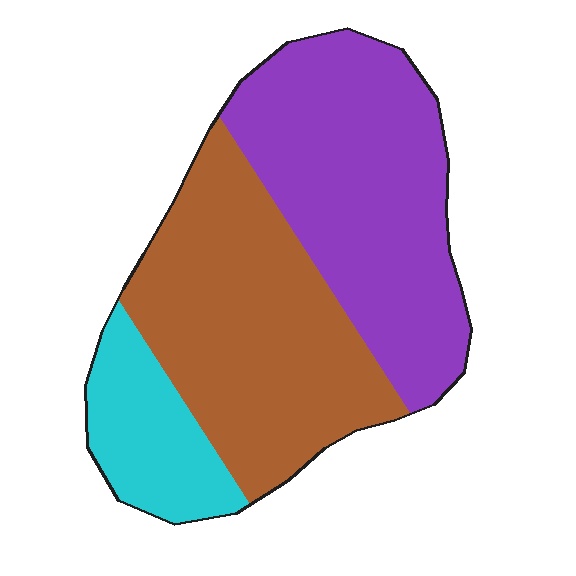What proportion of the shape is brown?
Brown takes up about two fifths (2/5) of the shape.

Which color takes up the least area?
Cyan, at roughly 15%.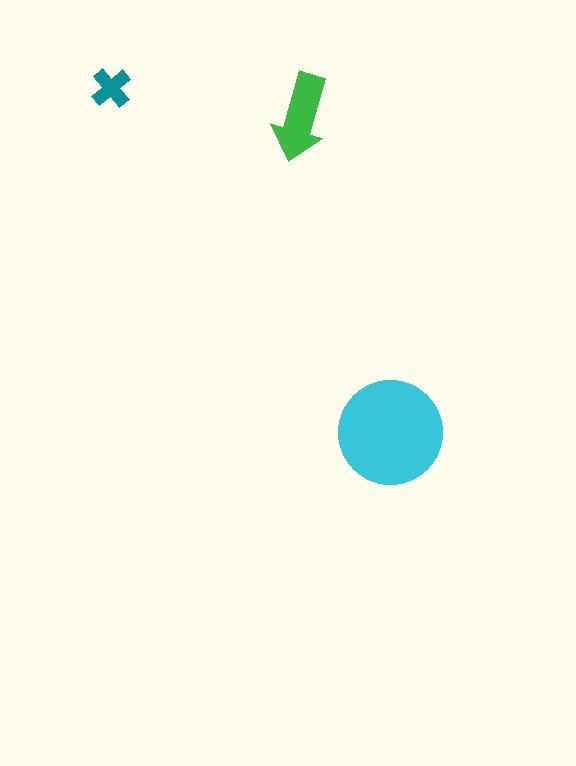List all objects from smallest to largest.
The teal cross, the green arrow, the cyan circle.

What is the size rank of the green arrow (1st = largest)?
2nd.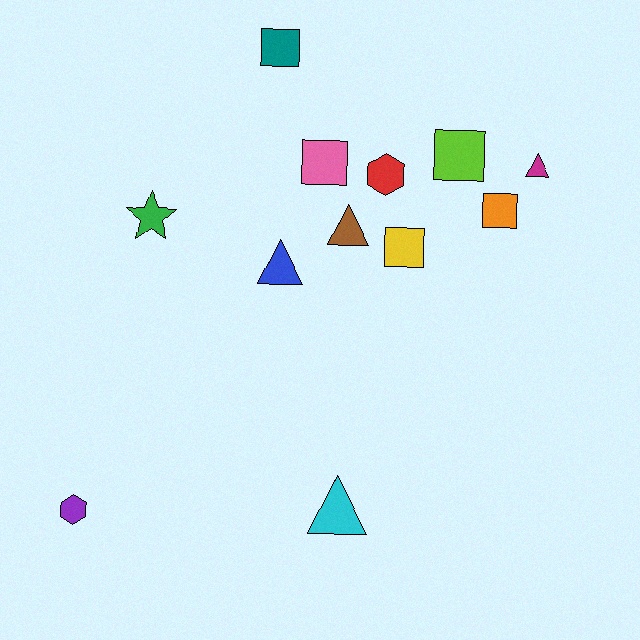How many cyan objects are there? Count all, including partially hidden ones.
There is 1 cyan object.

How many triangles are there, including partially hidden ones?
There are 4 triangles.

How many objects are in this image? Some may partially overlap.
There are 12 objects.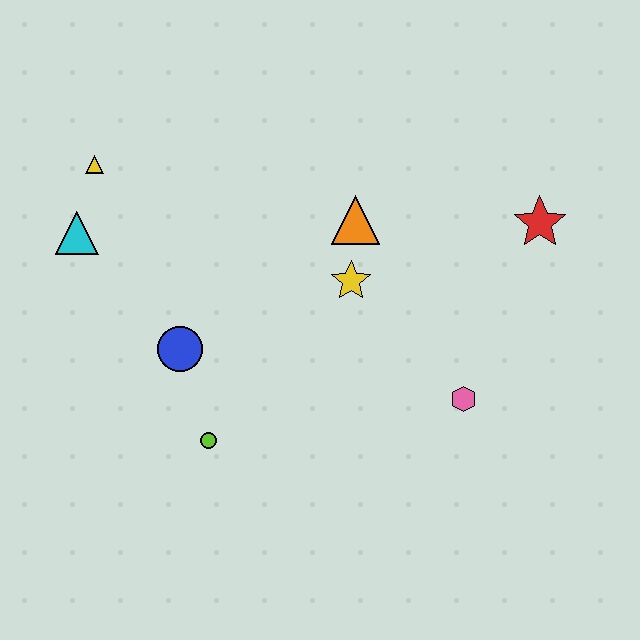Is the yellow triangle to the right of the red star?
No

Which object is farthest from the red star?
The cyan triangle is farthest from the red star.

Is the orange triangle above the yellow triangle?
No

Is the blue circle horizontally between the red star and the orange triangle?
No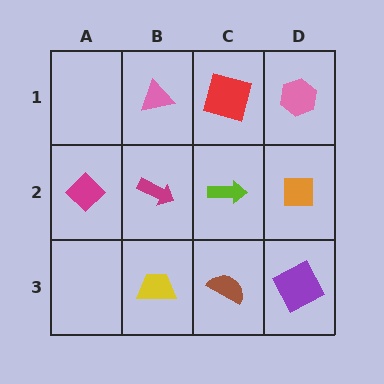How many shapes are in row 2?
4 shapes.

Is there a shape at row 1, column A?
No, that cell is empty.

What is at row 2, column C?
A lime arrow.